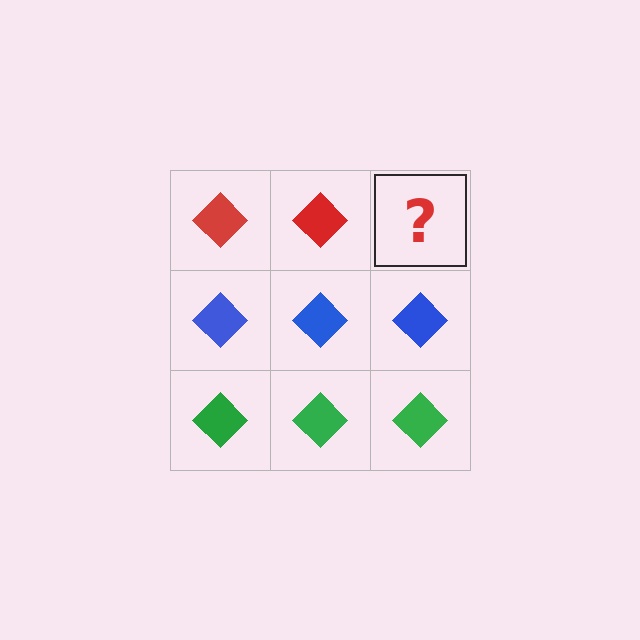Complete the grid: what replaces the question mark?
The question mark should be replaced with a red diamond.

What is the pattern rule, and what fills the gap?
The rule is that each row has a consistent color. The gap should be filled with a red diamond.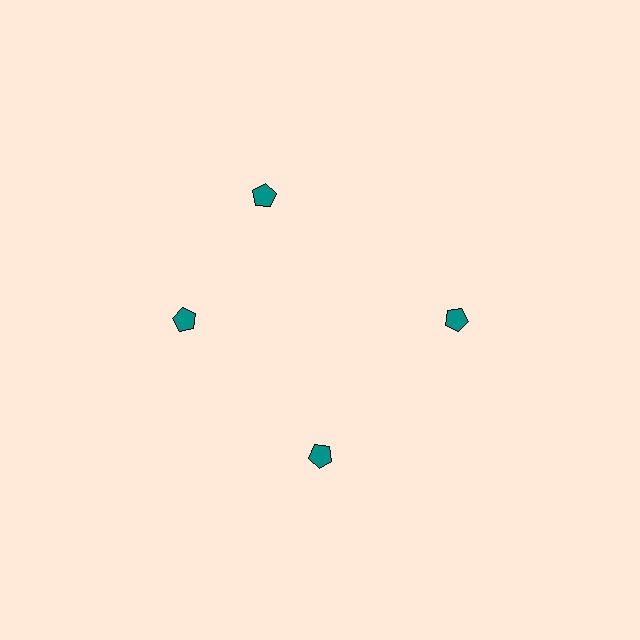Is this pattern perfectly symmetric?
No. The 4 teal pentagons are arranged in a ring, but one element near the 12 o'clock position is rotated out of alignment along the ring, breaking the 4-fold rotational symmetry.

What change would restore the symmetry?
The symmetry would be restored by rotating it back into even spacing with its neighbors so that all 4 pentagons sit at equal angles and equal distance from the center.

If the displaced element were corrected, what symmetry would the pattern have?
It would have 4-fold rotational symmetry — the pattern would map onto itself every 90 degrees.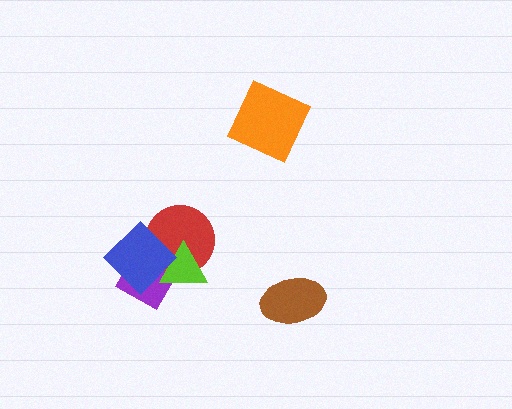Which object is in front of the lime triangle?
The blue diamond is in front of the lime triangle.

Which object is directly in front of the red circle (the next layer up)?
The lime triangle is directly in front of the red circle.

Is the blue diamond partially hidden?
No, no other shape covers it.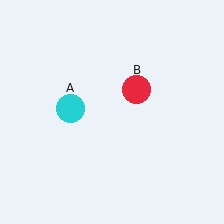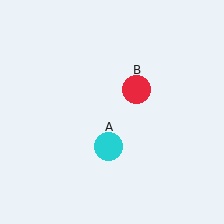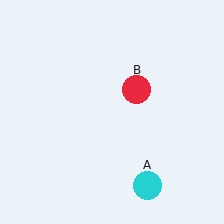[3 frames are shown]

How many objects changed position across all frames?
1 object changed position: cyan circle (object A).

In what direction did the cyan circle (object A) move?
The cyan circle (object A) moved down and to the right.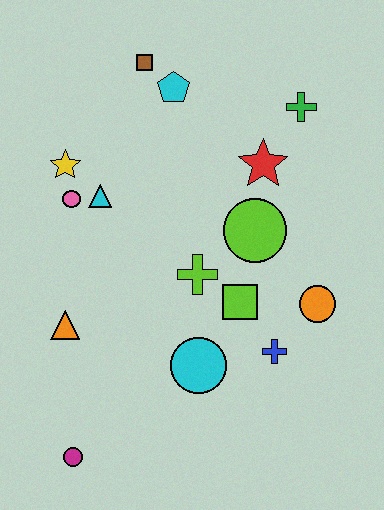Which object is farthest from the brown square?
The magenta circle is farthest from the brown square.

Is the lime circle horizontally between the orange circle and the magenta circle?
Yes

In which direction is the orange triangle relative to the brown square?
The orange triangle is below the brown square.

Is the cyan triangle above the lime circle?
Yes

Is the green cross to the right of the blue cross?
Yes